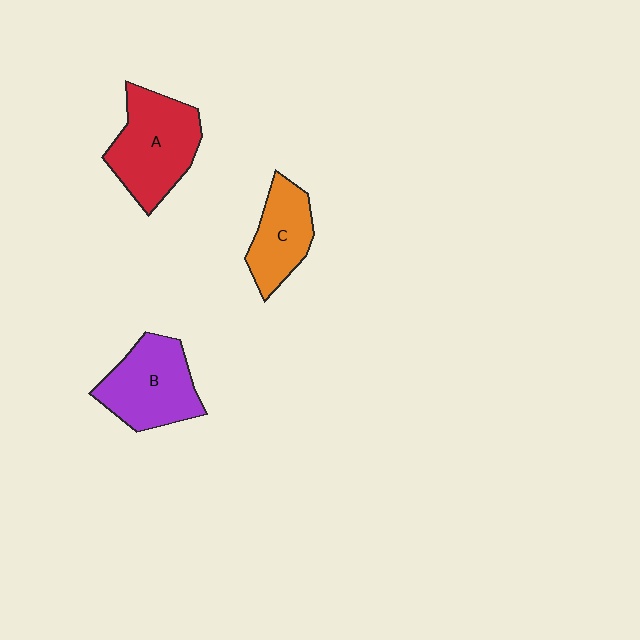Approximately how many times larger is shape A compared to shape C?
Approximately 1.5 times.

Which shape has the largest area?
Shape A (red).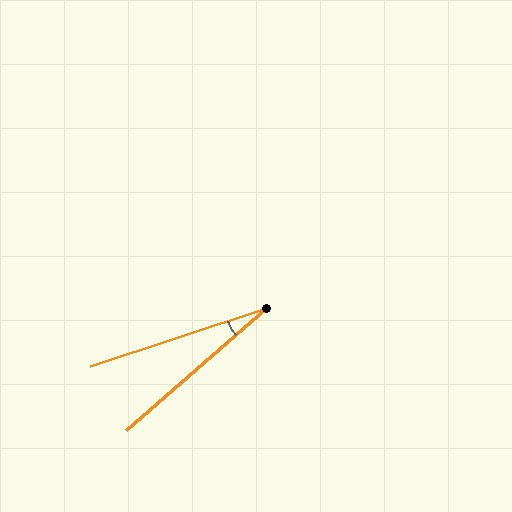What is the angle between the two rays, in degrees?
Approximately 23 degrees.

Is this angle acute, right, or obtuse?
It is acute.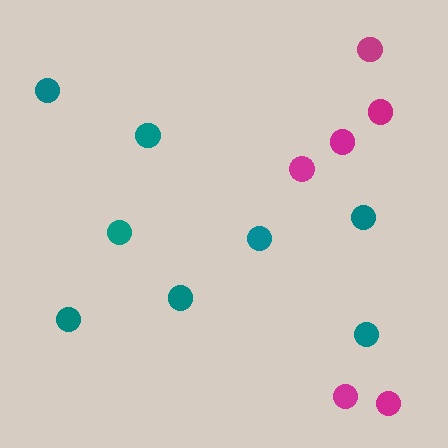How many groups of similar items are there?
There are 2 groups: one group of teal circles (8) and one group of magenta circles (6).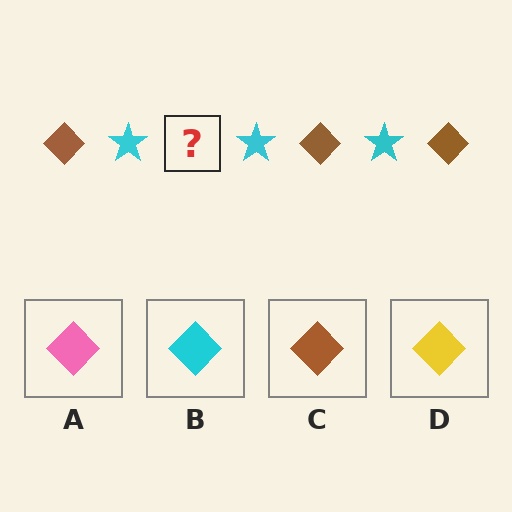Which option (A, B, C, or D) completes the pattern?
C.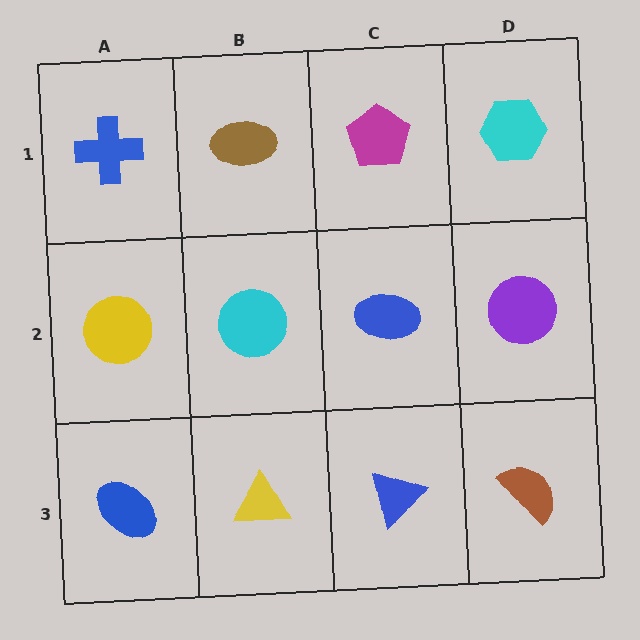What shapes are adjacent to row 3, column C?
A blue ellipse (row 2, column C), a yellow triangle (row 3, column B), a brown semicircle (row 3, column D).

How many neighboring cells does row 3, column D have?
2.